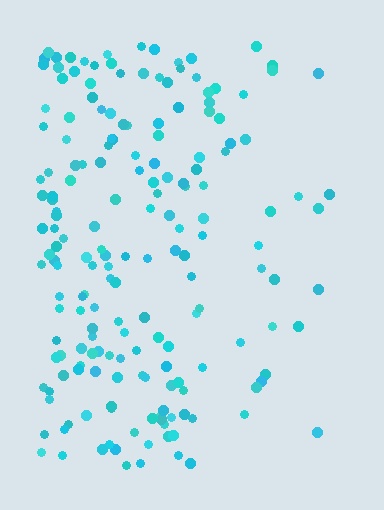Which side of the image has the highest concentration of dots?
The left.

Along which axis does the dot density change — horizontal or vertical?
Horizontal.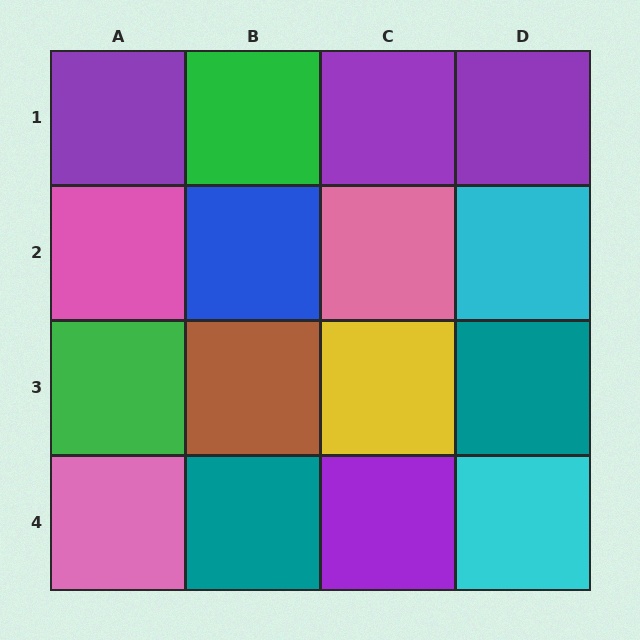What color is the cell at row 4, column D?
Cyan.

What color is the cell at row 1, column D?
Purple.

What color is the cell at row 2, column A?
Pink.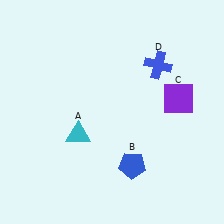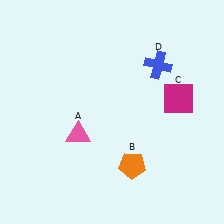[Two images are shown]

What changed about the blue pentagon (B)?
In Image 1, B is blue. In Image 2, it changed to orange.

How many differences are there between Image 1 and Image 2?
There are 3 differences between the two images.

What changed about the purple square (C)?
In Image 1, C is purple. In Image 2, it changed to magenta.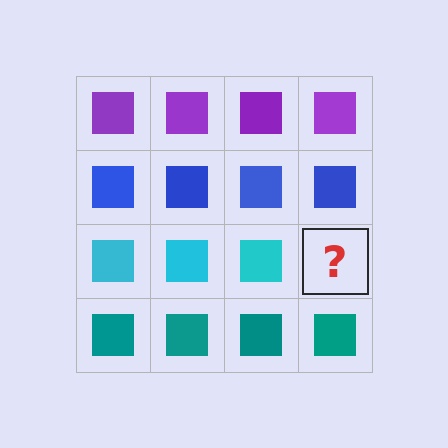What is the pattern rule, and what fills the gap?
The rule is that each row has a consistent color. The gap should be filled with a cyan square.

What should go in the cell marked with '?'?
The missing cell should contain a cyan square.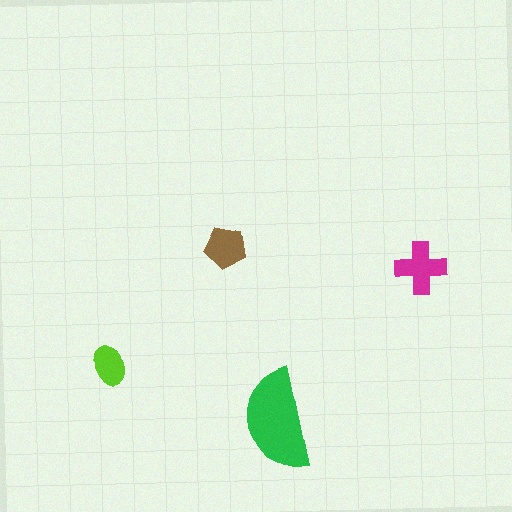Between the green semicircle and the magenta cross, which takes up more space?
The green semicircle.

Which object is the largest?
The green semicircle.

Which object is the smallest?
The lime ellipse.